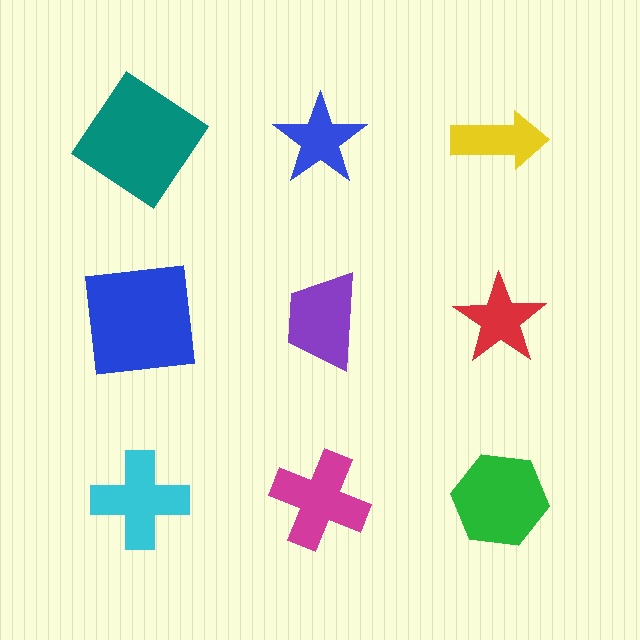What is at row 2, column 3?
A red star.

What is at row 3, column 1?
A cyan cross.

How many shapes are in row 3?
3 shapes.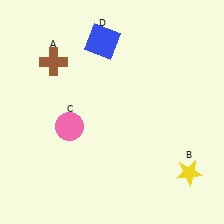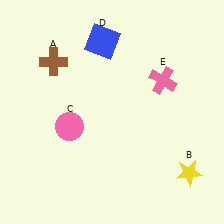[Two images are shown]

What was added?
A pink cross (E) was added in Image 2.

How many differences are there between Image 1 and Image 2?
There is 1 difference between the two images.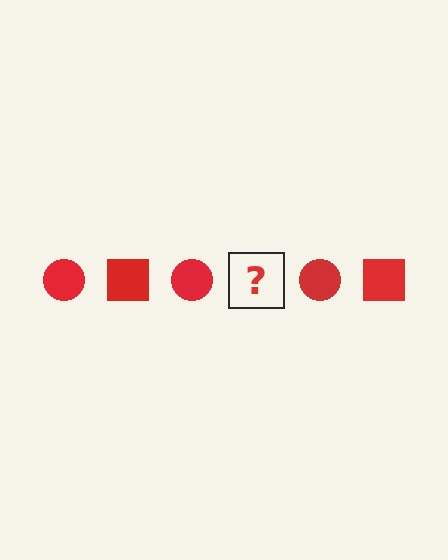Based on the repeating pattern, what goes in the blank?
The blank should be a red square.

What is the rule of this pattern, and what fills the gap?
The rule is that the pattern cycles through circle, square shapes in red. The gap should be filled with a red square.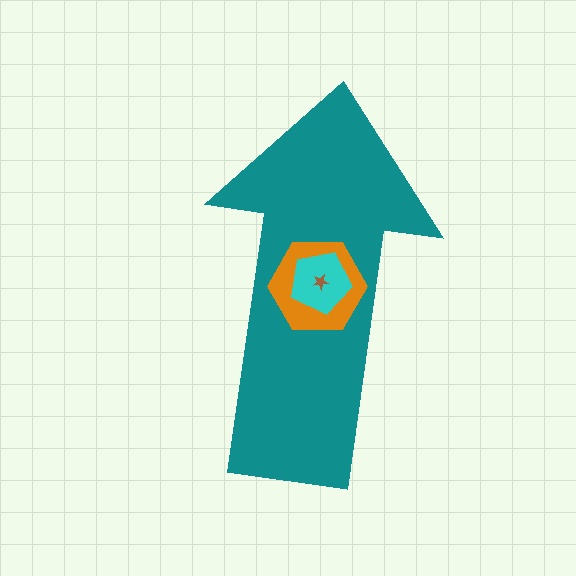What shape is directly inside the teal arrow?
The orange hexagon.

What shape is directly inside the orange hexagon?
The cyan pentagon.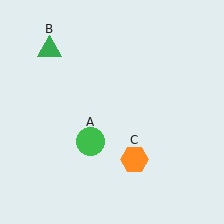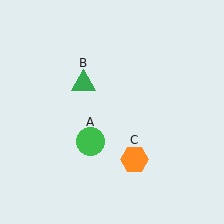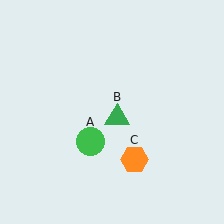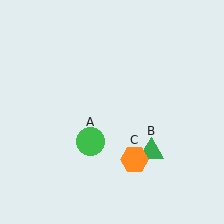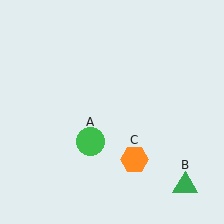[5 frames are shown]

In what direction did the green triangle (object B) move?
The green triangle (object B) moved down and to the right.